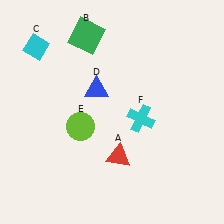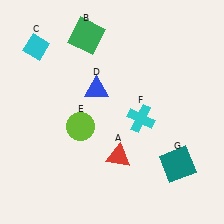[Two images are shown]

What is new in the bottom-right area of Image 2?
A teal square (G) was added in the bottom-right area of Image 2.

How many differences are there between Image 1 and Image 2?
There is 1 difference between the two images.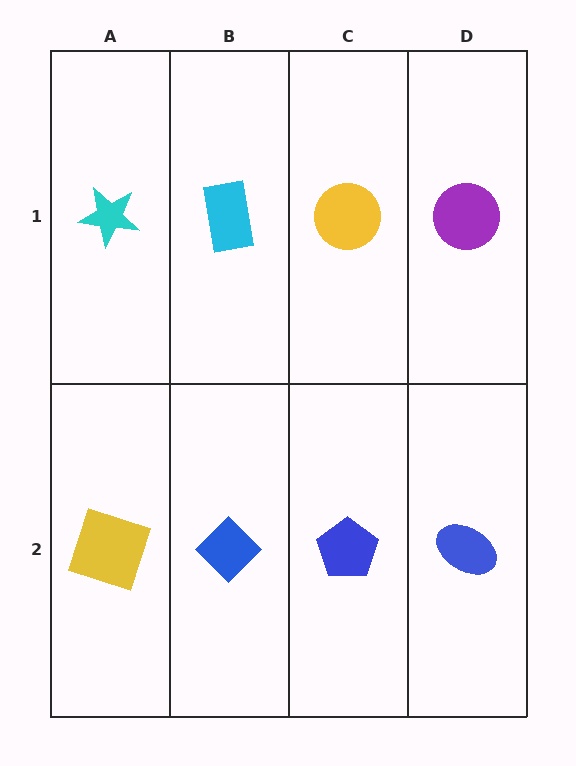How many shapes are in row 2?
4 shapes.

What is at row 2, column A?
A yellow square.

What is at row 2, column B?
A blue diamond.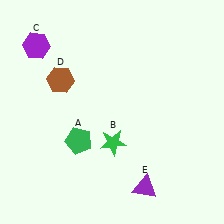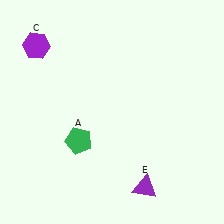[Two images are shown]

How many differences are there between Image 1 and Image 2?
There are 2 differences between the two images.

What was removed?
The green star (B), the brown hexagon (D) were removed in Image 2.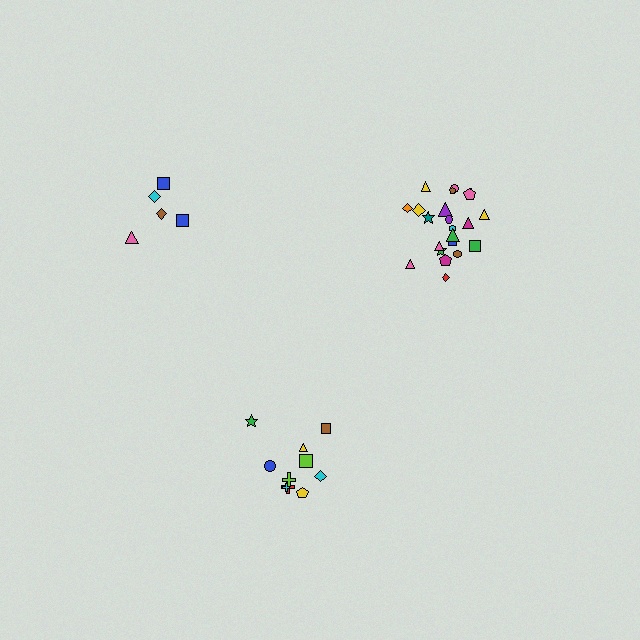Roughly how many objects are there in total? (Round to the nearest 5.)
Roughly 35 objects in total.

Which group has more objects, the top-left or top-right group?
The top-right group.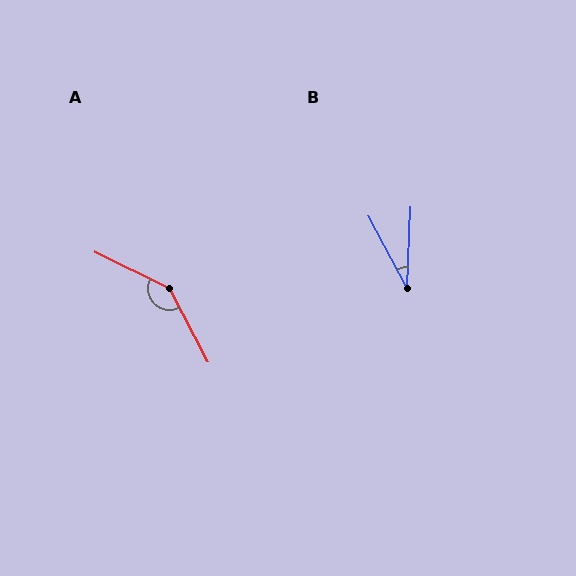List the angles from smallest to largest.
B (31°), A (143°).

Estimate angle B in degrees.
Approximately 31 degrees.